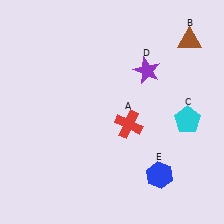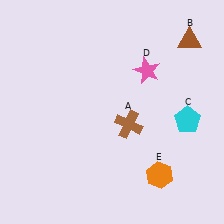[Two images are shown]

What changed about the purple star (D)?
In Image 1, D is purple. In Image 2, it changed to pink.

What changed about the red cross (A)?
In Image 1, A is red. In Image 2, it changed to brown.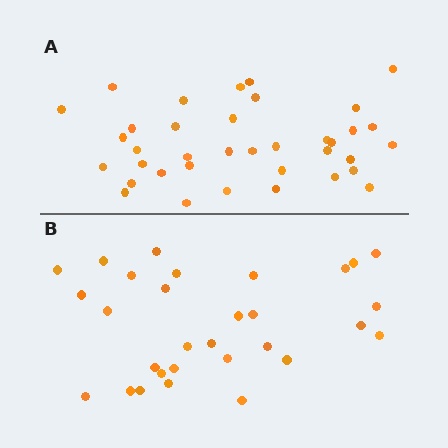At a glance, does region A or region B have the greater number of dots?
Region A (the top region) has more dots.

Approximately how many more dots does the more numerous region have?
Region A has roughly 8 or so more dots than region B.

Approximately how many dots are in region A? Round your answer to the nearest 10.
About 40 dots. (The exact count is 37, which rounds to 40.)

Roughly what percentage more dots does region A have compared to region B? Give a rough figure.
About 25% more.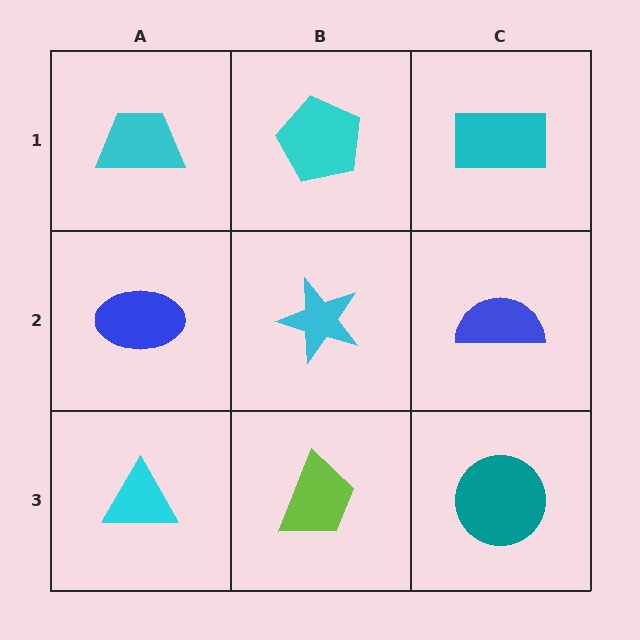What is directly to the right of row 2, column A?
A cyan star.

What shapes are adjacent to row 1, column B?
A cyan star (row 2, column B), a cyan trapezoid (row 1, column A), a cyan rectangle (row 1, column C).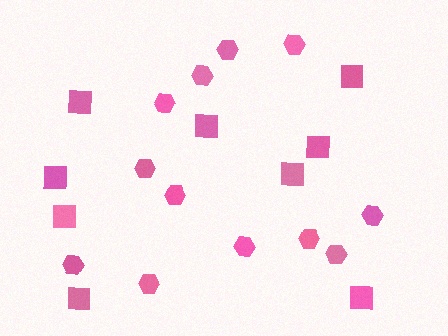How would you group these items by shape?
There are 2 groups: one group of hexagons (12) and one group of squares (9).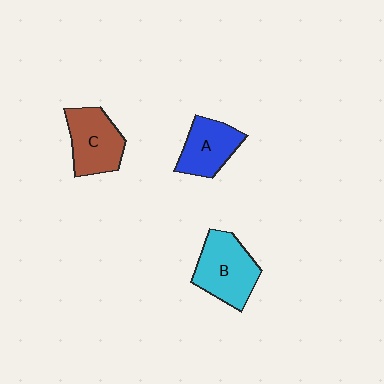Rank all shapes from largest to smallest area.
From largest to smallest: B (cyan), C (brown), A (blue).